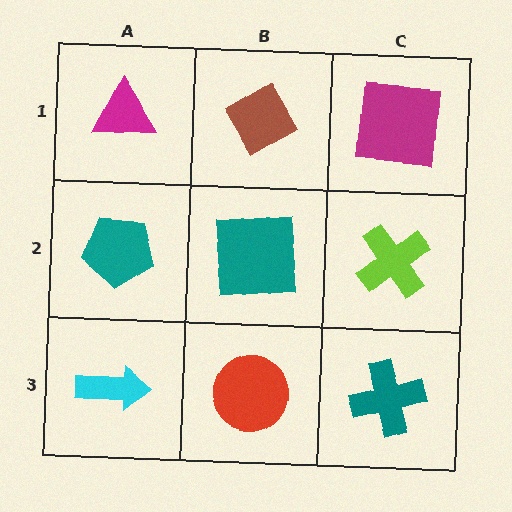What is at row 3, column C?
A teal cross.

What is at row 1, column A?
A magenta triangle.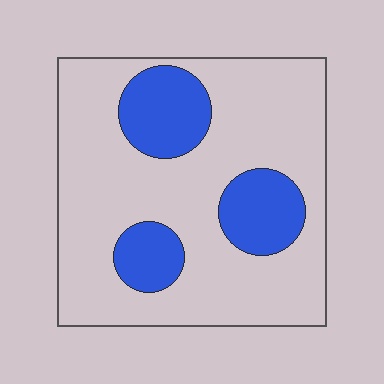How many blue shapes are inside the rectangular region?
3.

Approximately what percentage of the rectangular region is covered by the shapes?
Approximately 25%.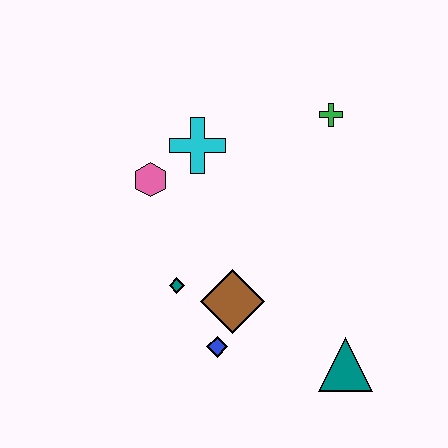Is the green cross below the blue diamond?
No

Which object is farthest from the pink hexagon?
The teal triangle is farthest from the pink hexagon.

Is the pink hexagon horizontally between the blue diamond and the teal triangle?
No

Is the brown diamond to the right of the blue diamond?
Yes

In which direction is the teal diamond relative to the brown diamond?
The teal diamond is to the left of the brown diamond.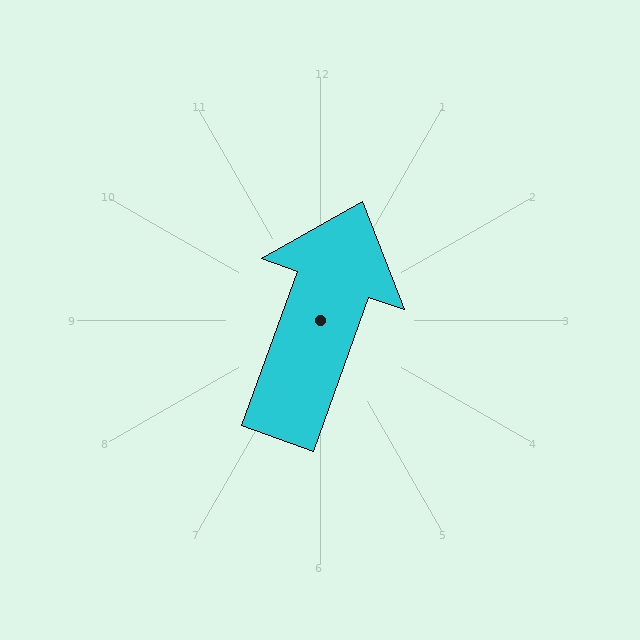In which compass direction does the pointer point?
North.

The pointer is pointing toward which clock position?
Roughly 1 o'clock.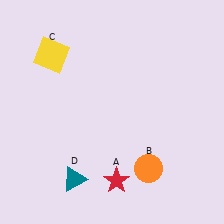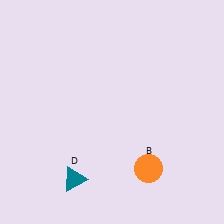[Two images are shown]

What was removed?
The yellow square (C), the red star (A) were removed in Image 2.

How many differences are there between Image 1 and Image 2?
There are 2 differences between the two images.